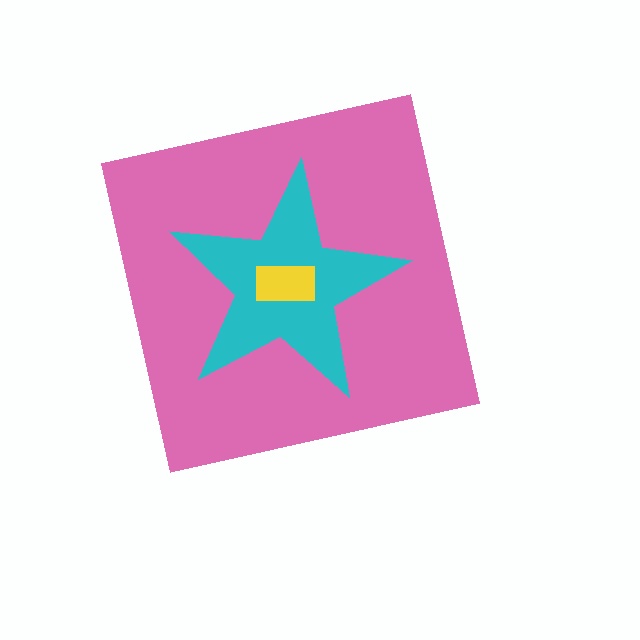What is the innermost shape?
The yellow rectangle.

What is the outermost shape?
The pink square.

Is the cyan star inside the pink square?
Yes.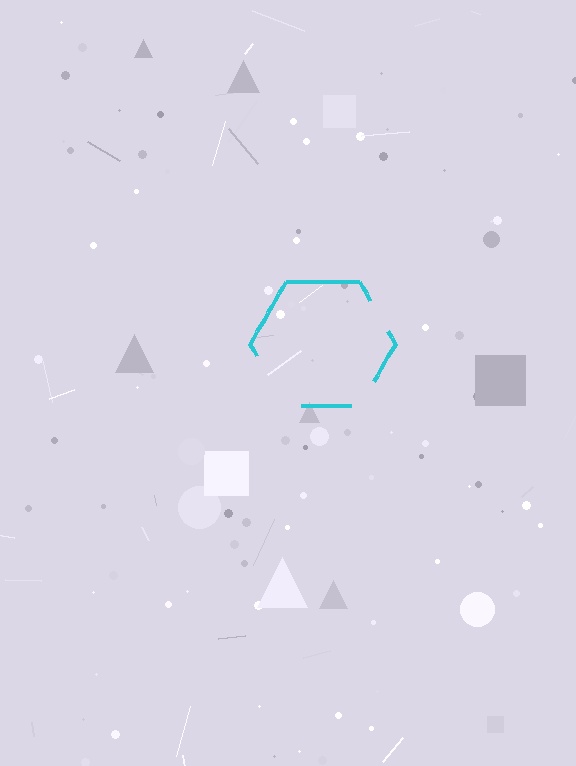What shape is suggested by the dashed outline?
The dashed outline suggests a hexagon.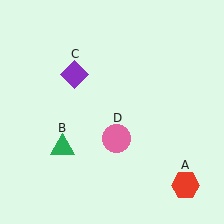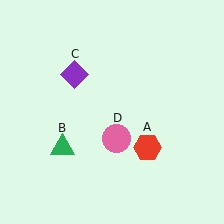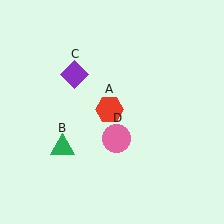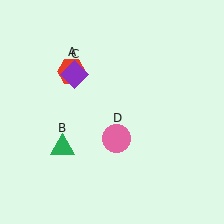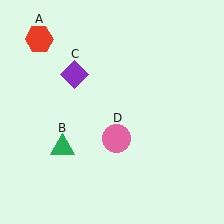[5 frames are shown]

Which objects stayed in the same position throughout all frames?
Green triangle (object B) and purple diamond (object C) and pink circle (object D) remained stationary.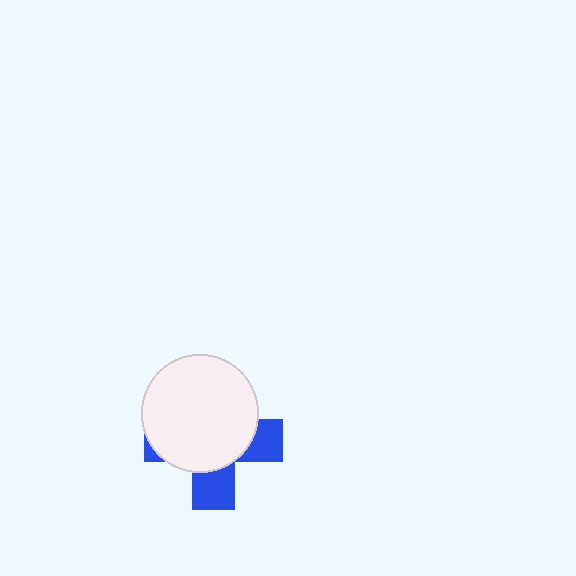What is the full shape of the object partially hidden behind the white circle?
The partially hidden object is a blue cross.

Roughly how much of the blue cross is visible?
A small part of it is visible (roughly 33%).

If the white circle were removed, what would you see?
You would see the complete blue cross.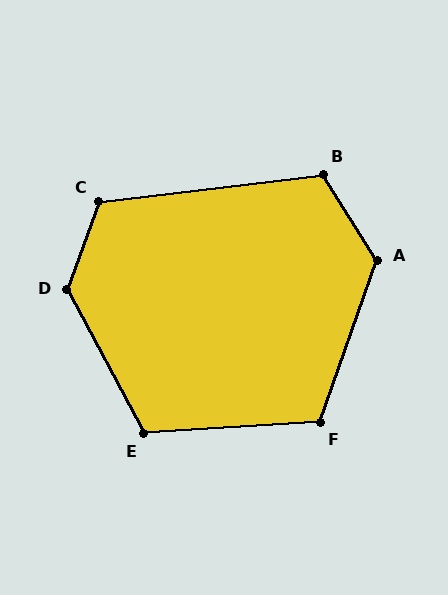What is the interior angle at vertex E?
Approximately 115 degrees (obtuse).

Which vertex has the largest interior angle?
D, at approximately 132 degrees.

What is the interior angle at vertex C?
Approximately 117 degrees (obtuse).